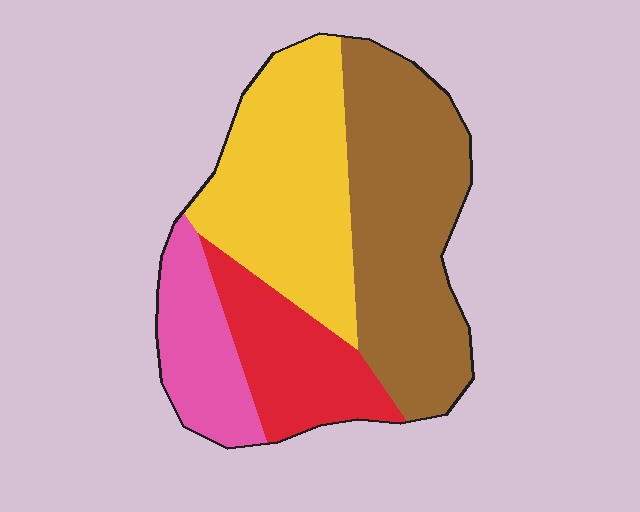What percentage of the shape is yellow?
Yellow covers 31% of the shape.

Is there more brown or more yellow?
Brown.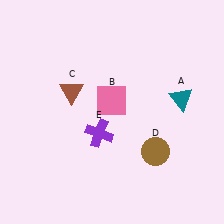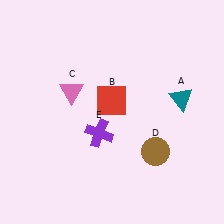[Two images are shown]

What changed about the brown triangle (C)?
In Image 1, C is brown. In Image 2, it changed to pink.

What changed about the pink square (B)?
In Image 1, B is pink. In Image 2, it changed to red.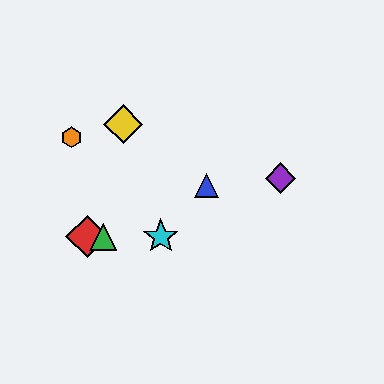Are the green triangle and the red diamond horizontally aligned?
Yes, both are at y≈237.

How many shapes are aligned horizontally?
3 shapes (the red diamond, the green triangle, the cyan star) are aligned horizontally.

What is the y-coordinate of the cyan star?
The cyan star is at y≈237.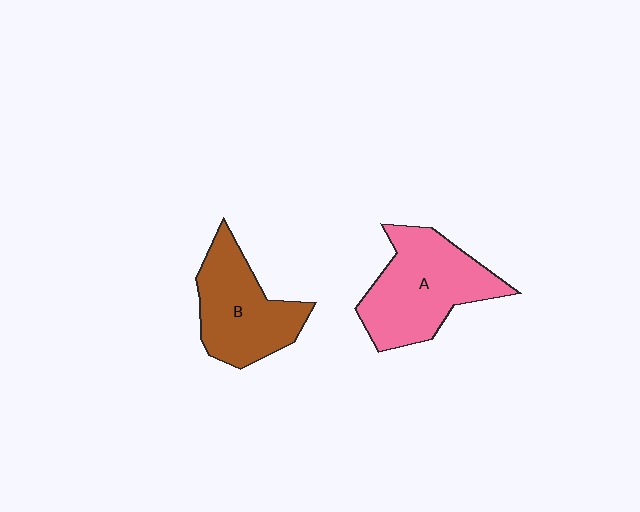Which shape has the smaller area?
Shape B (brown).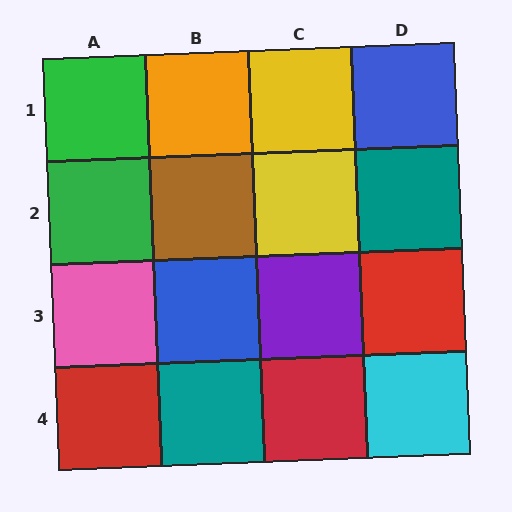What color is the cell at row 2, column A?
Green.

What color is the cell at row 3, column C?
Purple.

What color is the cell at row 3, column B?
Blue.